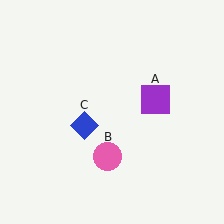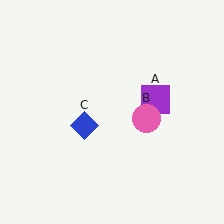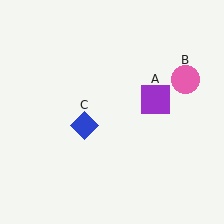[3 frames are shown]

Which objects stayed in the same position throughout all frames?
Purple square (object A) and blue diamond (object C) remained stationary.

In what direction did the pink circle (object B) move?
The pink circle (object B) moved up and to the right.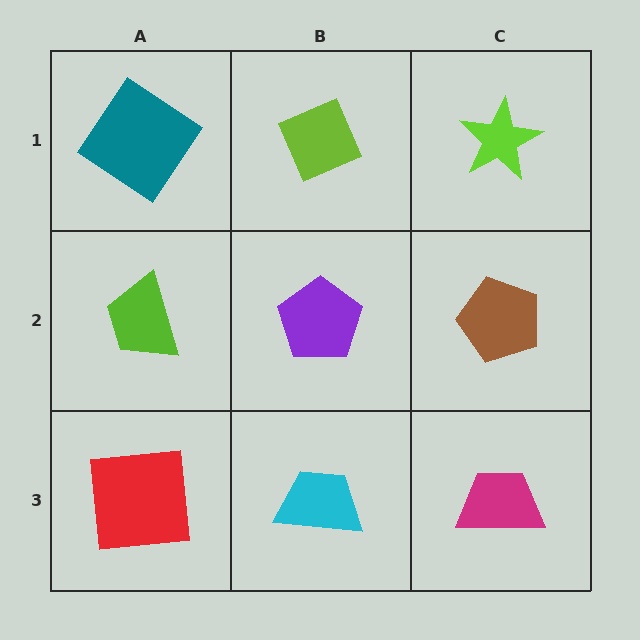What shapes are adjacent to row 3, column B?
A purple pentagon (row 2, column B), a red square (row 3, column A), a magenta trapezoid (row 3, column C).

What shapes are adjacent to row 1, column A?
A lime trapezoid (row 2, column A), a lime diamond (row 1, column B).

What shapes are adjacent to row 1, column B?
A purple pentagon (row 2, column B), a teal diamond (row 1, column A), a lime star (row 1, column C).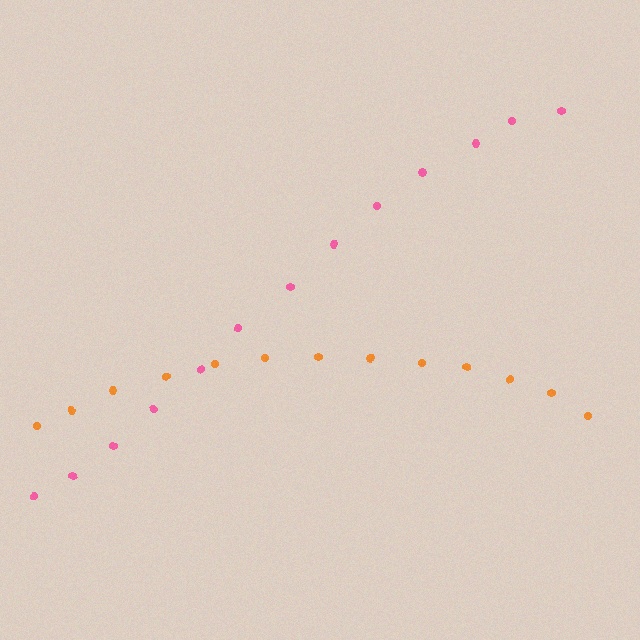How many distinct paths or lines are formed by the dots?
There are 2 distinct paths.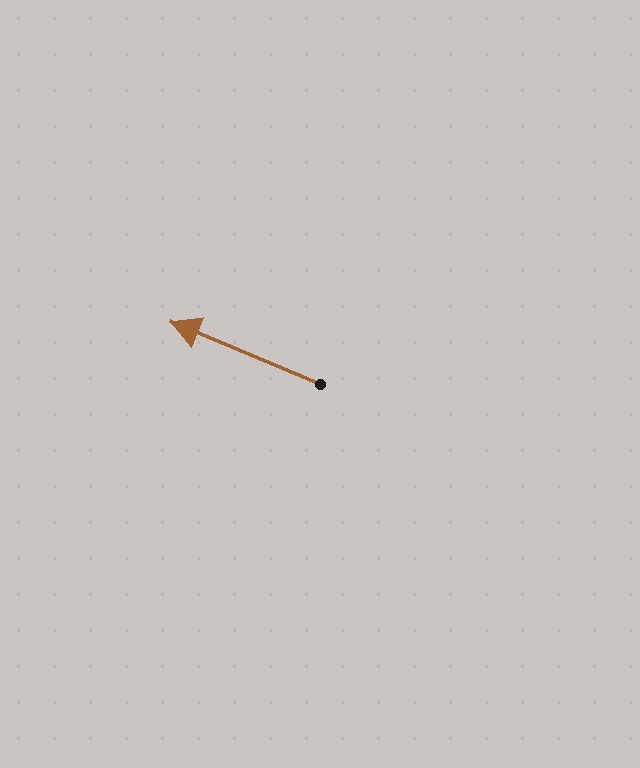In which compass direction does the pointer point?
Northwest.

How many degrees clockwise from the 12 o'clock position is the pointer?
Approximately 293 degrees.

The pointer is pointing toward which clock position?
Roughly 10 o'clock.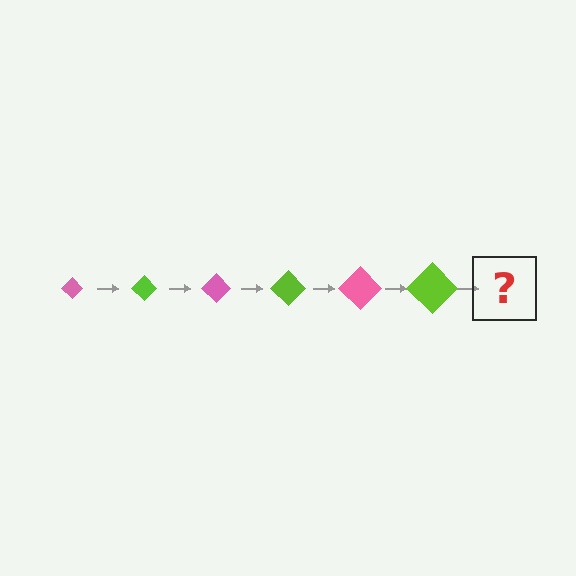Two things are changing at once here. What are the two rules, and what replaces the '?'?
The two rules are that the diamond grows larger each step and the color cycles through pink and lime. The '?' should be a pink diamond, larger than the previous one.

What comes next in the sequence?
The next element should be a pink diamond, larger than the previous one.